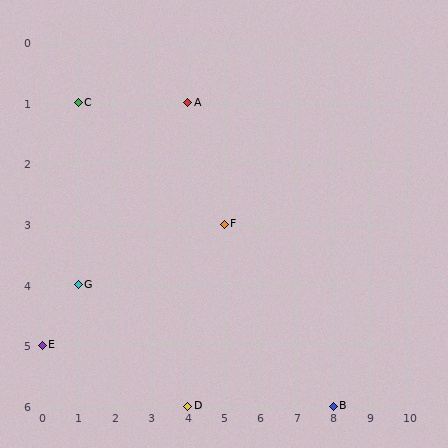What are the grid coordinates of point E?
Point E is at grid coordinates (0, 5).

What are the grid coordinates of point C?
Point C is at grid coordinates (1, 1).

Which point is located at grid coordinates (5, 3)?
Point F is at (5, 3).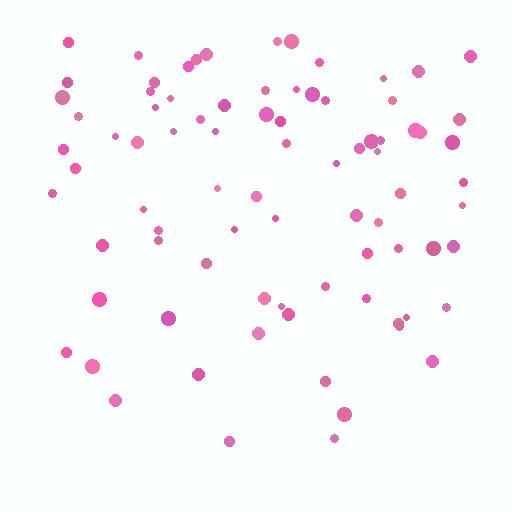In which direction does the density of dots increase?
From bottom to top, with the top side densest.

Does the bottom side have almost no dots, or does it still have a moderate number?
Still a moderate number, just noticeably fewer than the top.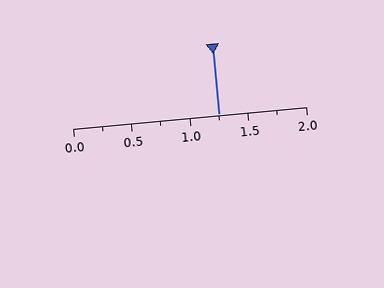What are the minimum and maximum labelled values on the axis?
The axis runs from 0.0 to 2.0.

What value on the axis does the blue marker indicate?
The marker indicates approximately 1.25.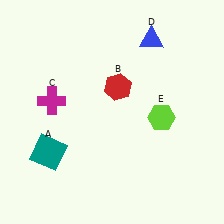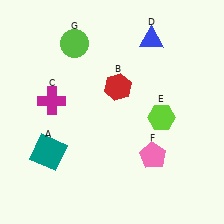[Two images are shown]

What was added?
A pink pentagon (F), a lime circle (G) were added in Image 2.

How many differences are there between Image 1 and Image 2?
There are 2 differences between the two images.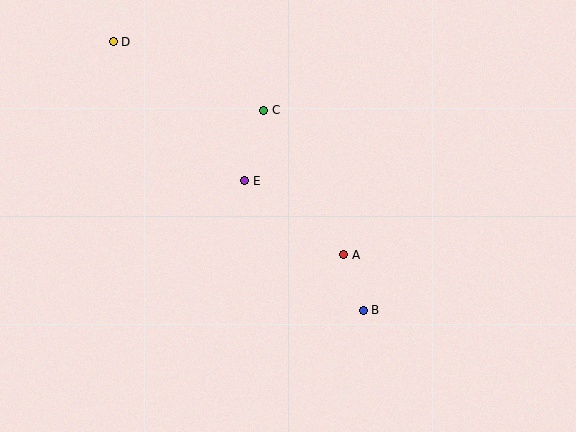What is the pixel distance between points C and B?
The distance between C and B is 224 pixels.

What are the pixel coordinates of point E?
Point E is at (245, 181).